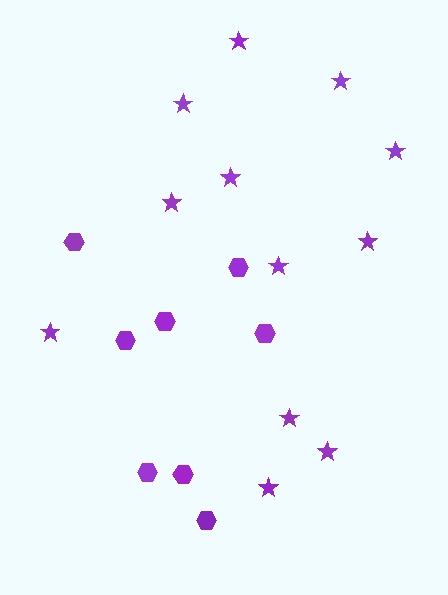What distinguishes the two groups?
There are 2 groups: one group of hexagons (8) and one group of stars (12).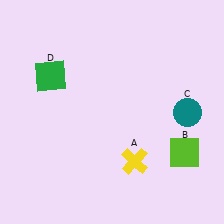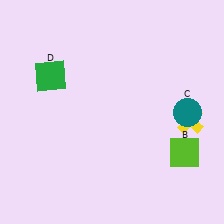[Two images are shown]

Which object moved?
The yellow cross (A) moved right.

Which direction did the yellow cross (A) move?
The yellow cross (A) moved right.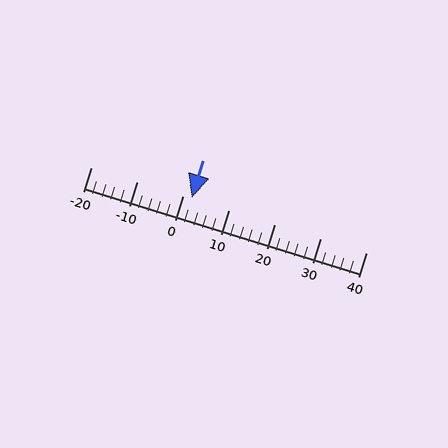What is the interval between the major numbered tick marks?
The major tick marks are spaced 10 units apart.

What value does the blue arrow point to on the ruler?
The blue arrow points to approximately 2.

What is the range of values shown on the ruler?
The ruler shows values from -20 to 40.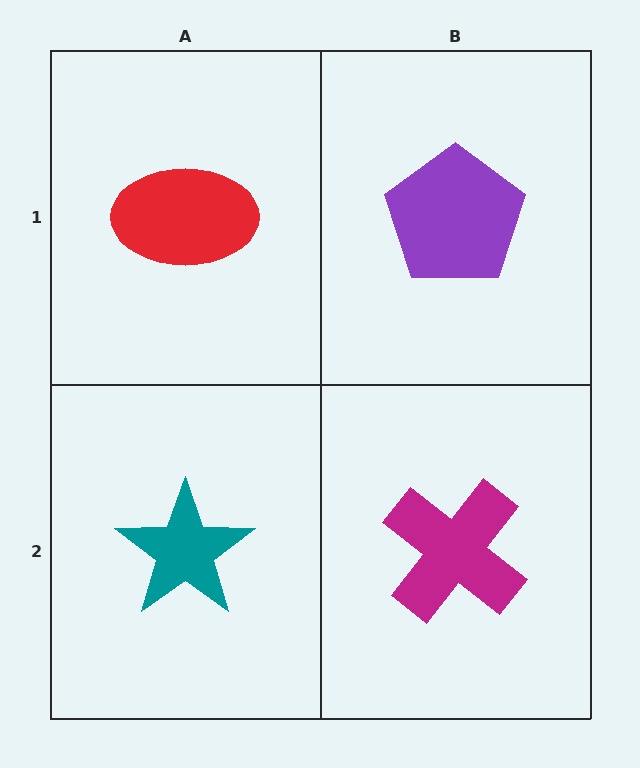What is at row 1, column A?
A red ellipse.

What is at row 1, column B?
A purple pentagon.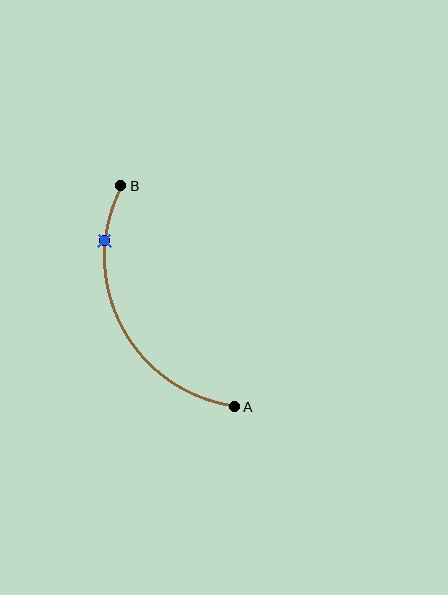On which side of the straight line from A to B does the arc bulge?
The arc bulges to the left of the straight line connecting A and B.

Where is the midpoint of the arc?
The arc midpoint is the point on the curve farthest from the straight line joining A and B. It sits to the left of that line.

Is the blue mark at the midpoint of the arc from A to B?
No. The blue mark lies on the arc but is closer to endpoint B. The arc midpoint would be at the point on the curve equidistant along the arc from both A and B.